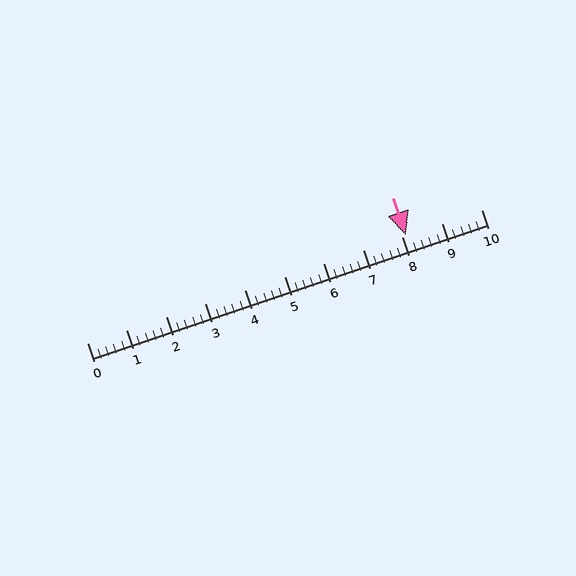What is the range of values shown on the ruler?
The ruler shows values from 0 to 10.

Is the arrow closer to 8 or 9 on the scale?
The arrow is closer to 8.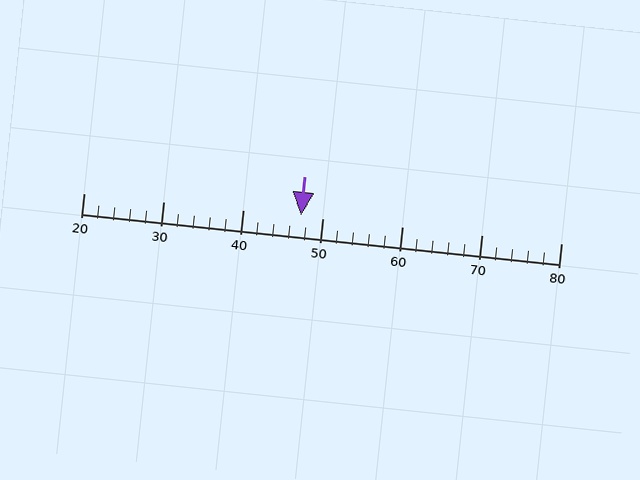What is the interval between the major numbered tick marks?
The major tick marks are spaced 10 units apart.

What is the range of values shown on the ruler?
The ruler shows values from 20 to 80.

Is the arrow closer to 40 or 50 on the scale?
The arrow is closer to 50.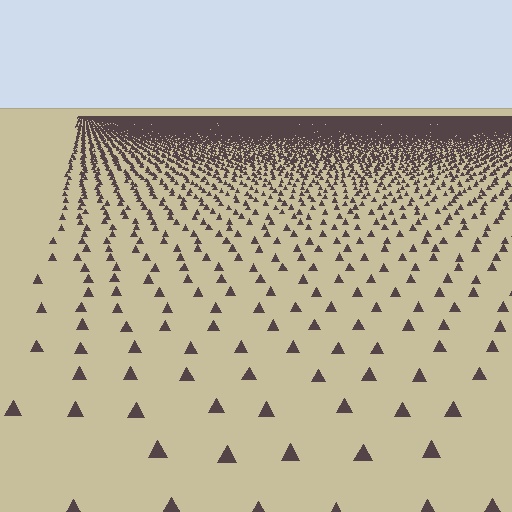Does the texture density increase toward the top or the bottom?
Density increases toward the top.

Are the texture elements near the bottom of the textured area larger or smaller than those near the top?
Larger. Near the bottom, elements are closer to the viewer and appear at a bigger on-screen size.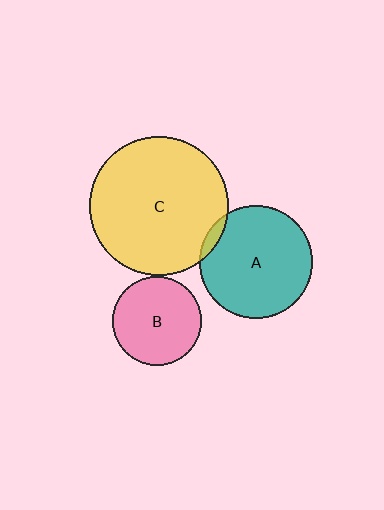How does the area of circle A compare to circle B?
Approximately 1.6 times.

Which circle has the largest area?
Circle C (yellow).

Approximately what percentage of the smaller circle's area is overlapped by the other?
Approximately 5%.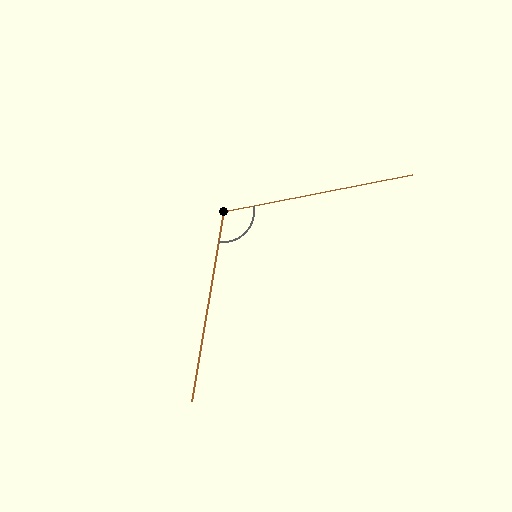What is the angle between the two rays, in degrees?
Approximately 111 degrees.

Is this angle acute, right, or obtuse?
It is obtuse.